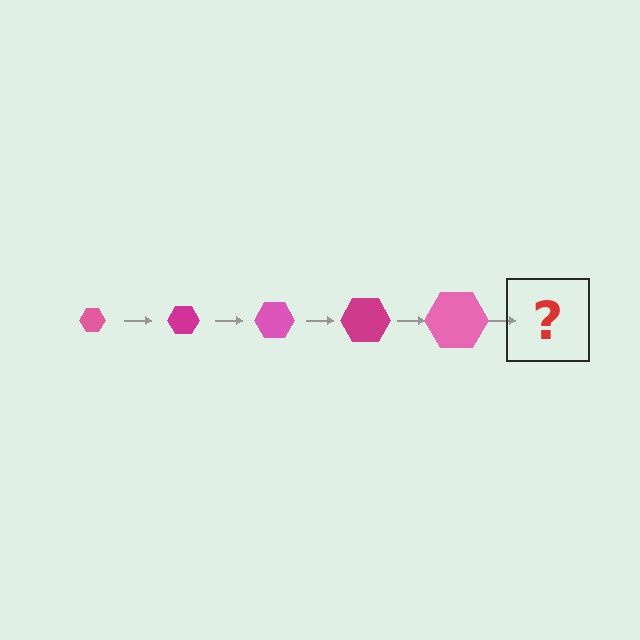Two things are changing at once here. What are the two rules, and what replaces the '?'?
The two rules are that the hexagon grows larger each step and the color cycles through pink and magenta. The '?' should be a magenta hexagon, larger than the previous one.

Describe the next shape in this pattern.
It should be a magenta hexagon, larger than the previous one.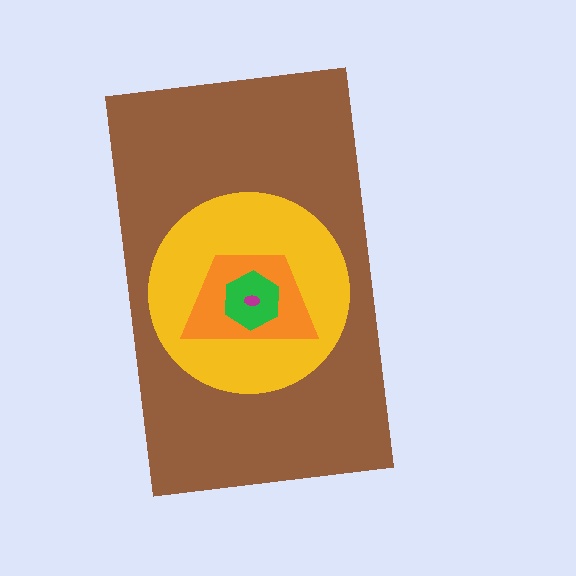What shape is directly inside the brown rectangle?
The yellow circle.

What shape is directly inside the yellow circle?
The orange trapezoid.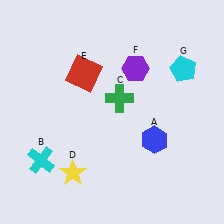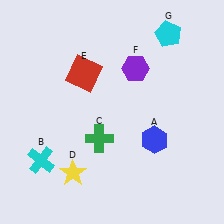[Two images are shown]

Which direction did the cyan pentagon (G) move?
The cyan pentagon (G) moved up.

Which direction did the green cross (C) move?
The green cross (C) moved down.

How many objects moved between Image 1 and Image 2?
2 objects moved between the two images.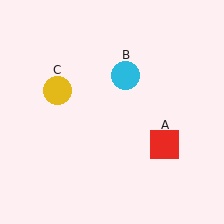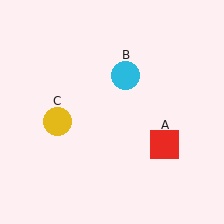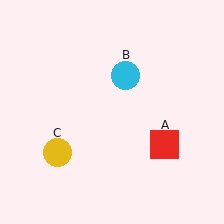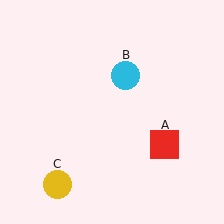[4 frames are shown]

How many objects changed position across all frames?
1 object changed position: yellow circle (object C).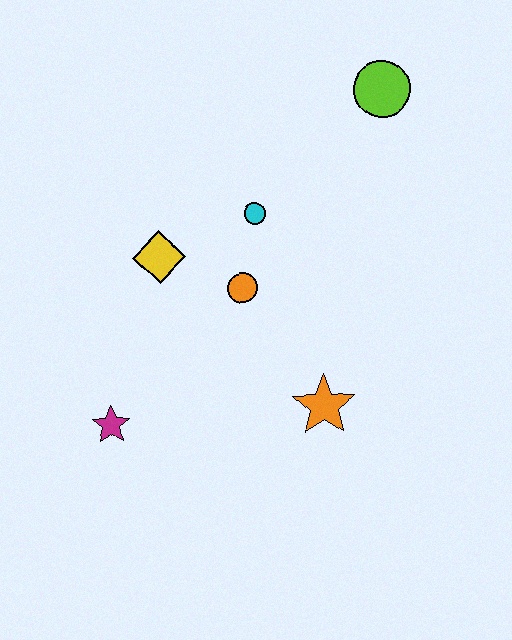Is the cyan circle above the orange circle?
Yes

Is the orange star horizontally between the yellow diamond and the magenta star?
No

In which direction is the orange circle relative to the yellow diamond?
The orange circle is to the right of the yellow diamond.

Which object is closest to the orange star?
The orange circle is closest to the orange star.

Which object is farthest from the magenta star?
The lime circle is farthest from the magenta star.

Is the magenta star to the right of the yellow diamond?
No